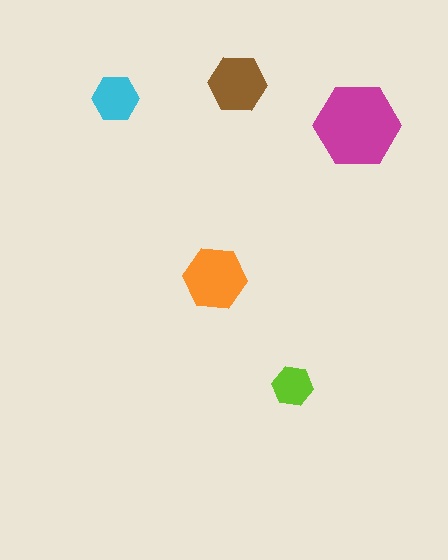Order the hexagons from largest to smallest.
the magenta one, the orange one, the brown one, the cyan one, the lime one.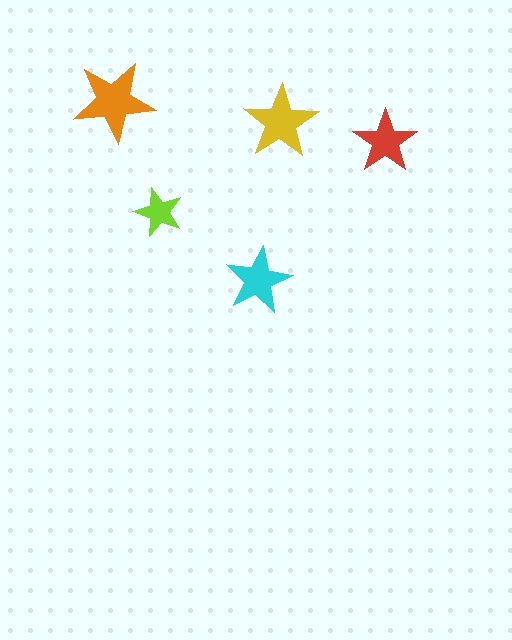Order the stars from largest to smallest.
the orange one, the yellow one, the cyan one, the red one, the lime one.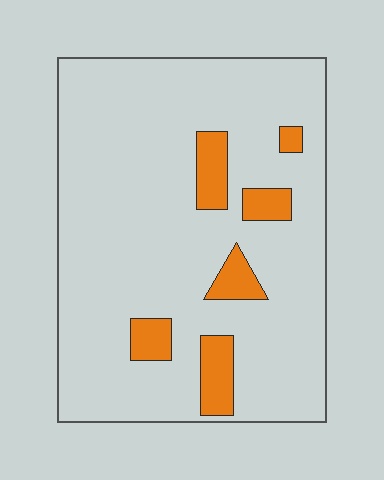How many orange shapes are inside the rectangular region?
6.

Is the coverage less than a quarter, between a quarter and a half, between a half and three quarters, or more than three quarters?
Less than a quarter.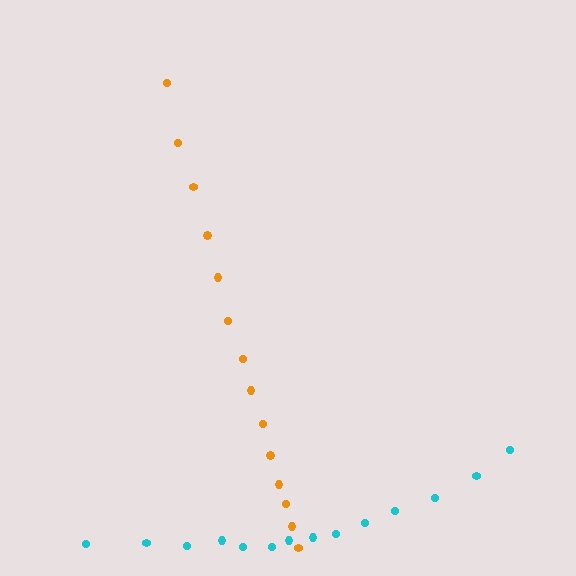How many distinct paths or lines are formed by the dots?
There are 2 distinct paths.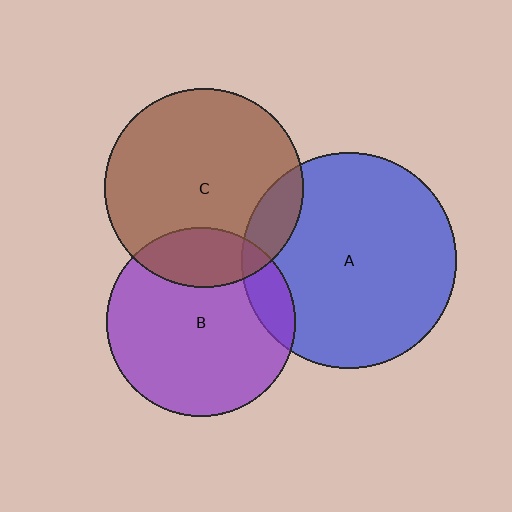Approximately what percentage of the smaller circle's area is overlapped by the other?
Approximately 20%.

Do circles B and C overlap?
Yes.